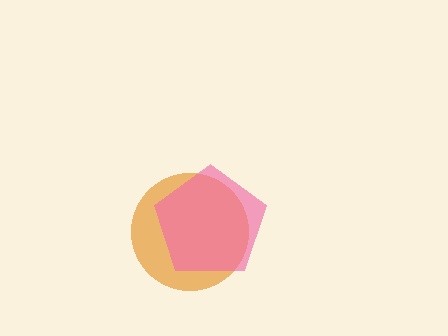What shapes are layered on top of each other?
The layered shapes are: an orange circle, a pink pentagon.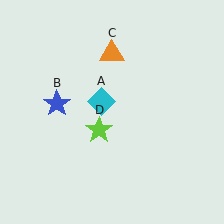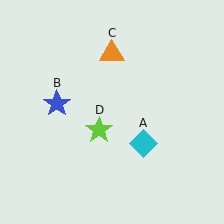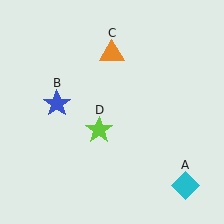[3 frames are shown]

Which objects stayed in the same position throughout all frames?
Blue star (object B) and orange triangle (object C) and lime star (object D) remained stationary.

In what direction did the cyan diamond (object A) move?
The cyan diamond (object A) moved down and to the right.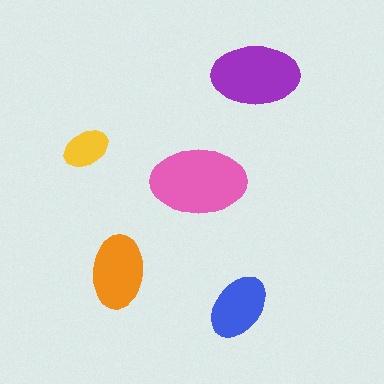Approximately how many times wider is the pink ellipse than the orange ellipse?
About 1.5 times wider.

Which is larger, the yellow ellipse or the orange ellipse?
The orange one.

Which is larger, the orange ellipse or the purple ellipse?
The purple one.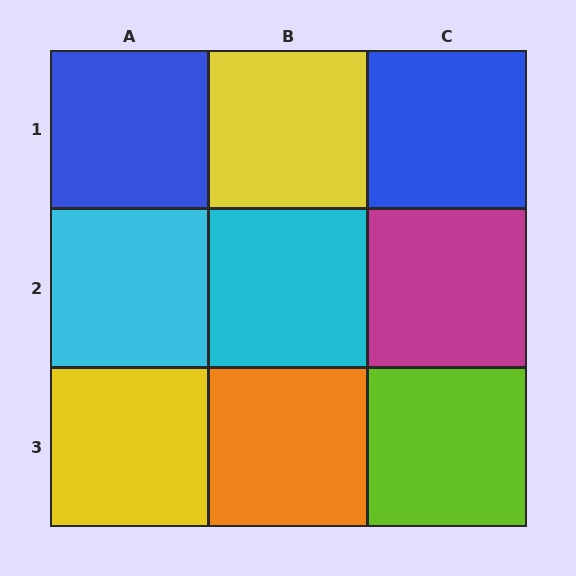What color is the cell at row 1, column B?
Yellow.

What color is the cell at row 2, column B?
Cyan.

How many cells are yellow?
2 cells are yellow.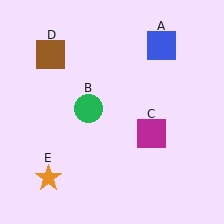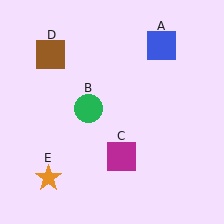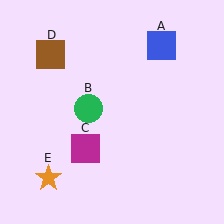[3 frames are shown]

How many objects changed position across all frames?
1 object changed position: magenta square (object C).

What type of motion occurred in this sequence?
The magenta square (object C) rotated clockwise around the center of the scene.